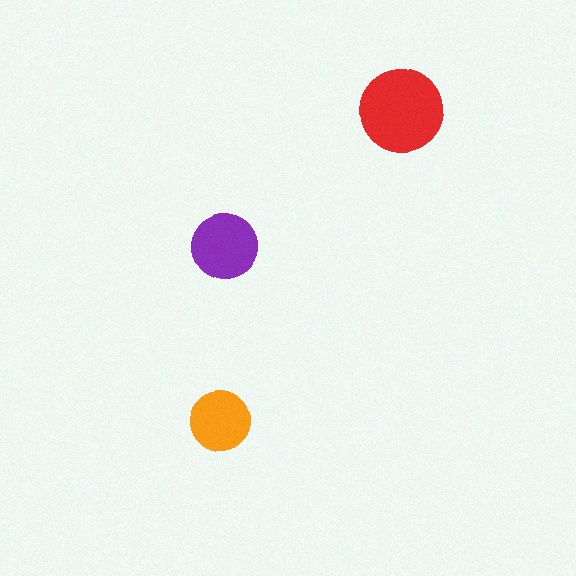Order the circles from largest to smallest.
the red one, the purple one, the orange one.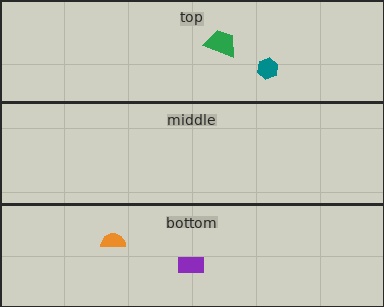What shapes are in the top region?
The teal hexagon, the green trapezoid.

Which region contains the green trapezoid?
The top region.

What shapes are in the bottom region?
The purple rectangle, the orange semicircle.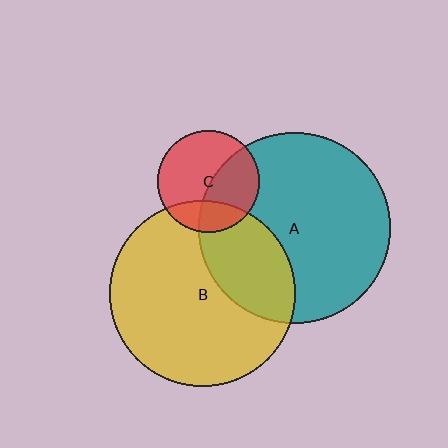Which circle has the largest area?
Circle A (teal).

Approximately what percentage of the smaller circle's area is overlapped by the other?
Approximately 30%.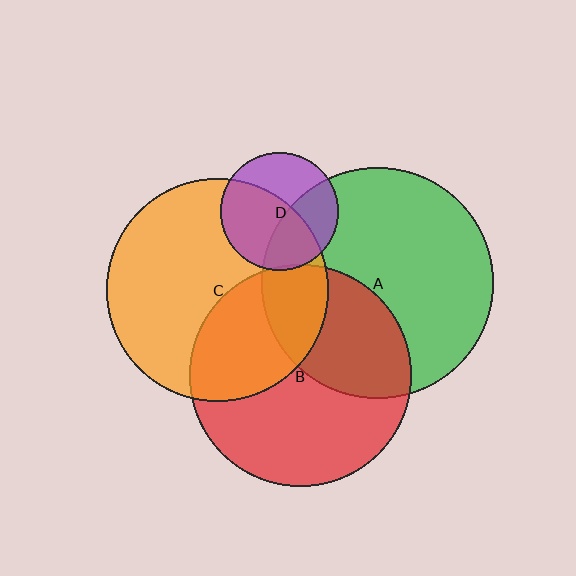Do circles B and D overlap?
Yes.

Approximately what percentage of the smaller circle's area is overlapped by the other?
Approximately 5%.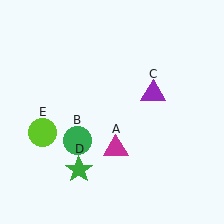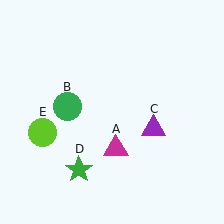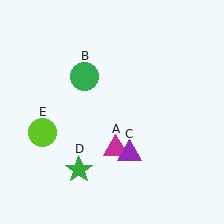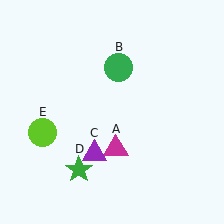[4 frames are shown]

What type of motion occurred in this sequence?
The green circle (object B), purple triangle (object C) rotated clockwise around the center of the scene.